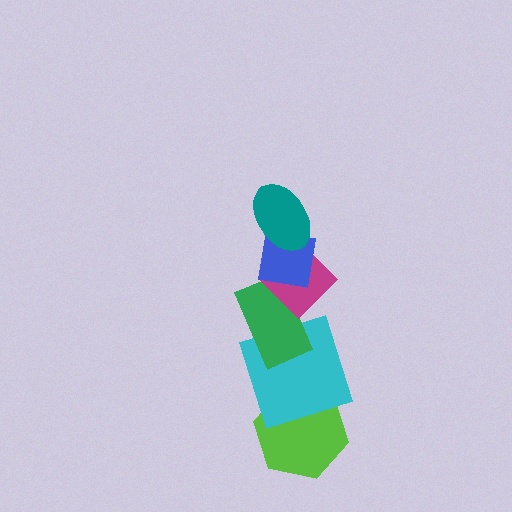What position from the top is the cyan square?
The cyan square is 5th from the top.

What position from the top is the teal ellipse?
The teal ellipse is 1st from the top.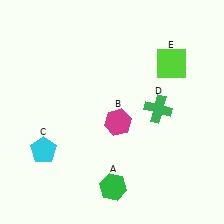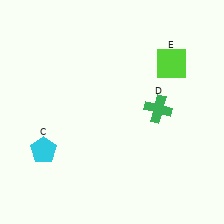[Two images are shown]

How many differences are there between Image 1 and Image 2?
There are 2 differences between the two images.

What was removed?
The magenta hexagon (B), the green hexagon (A) were removed in Image 2.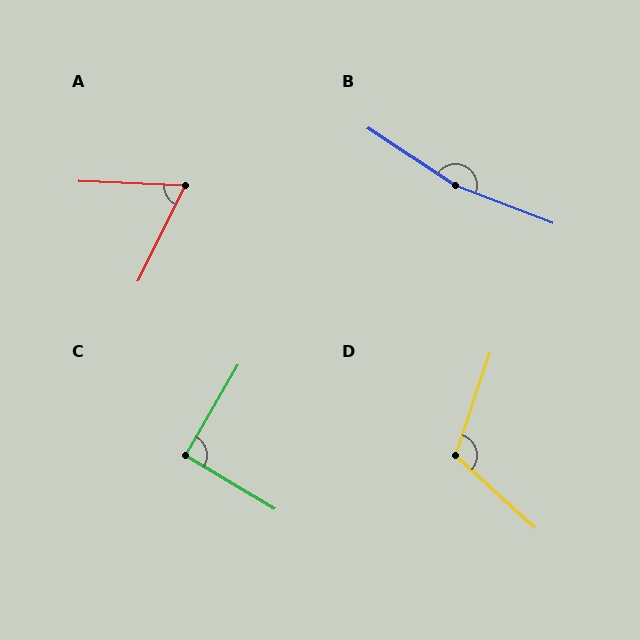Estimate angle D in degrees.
Approximately 114 degrees.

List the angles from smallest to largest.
A (66°), C (90°), D (114°), B (168°).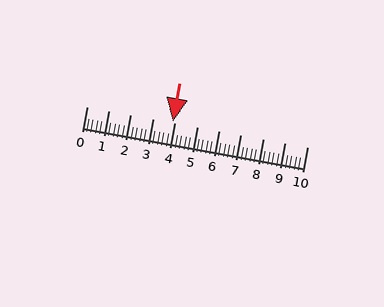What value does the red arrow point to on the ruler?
The red arrow points to approximately 3.9.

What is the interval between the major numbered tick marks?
The major tick marks are spaced 1 units apart.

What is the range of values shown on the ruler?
The ruler shows values from 0 to 10.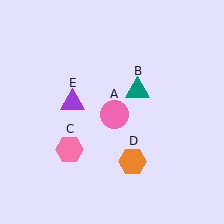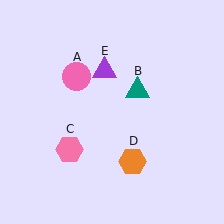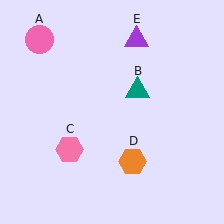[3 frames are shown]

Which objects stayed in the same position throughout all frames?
Teal triangle (object B) and pink hexagon (object C) and orange hexagon (object D) remained stationary.